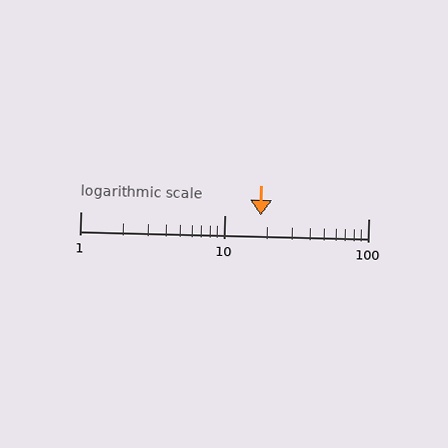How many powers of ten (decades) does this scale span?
The scale spans 2 decades, from 1 to 100.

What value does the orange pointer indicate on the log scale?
The pointer indicates approximately 18.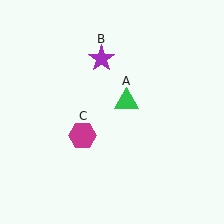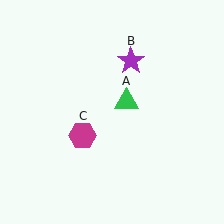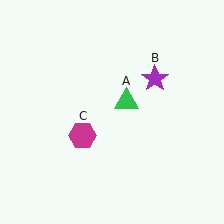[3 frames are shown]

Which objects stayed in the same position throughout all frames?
Green triangle (object A) and magenta hexagon (object C) remained stationary.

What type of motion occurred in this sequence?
The purple star (object B) rotated clockwise around the center of the scene.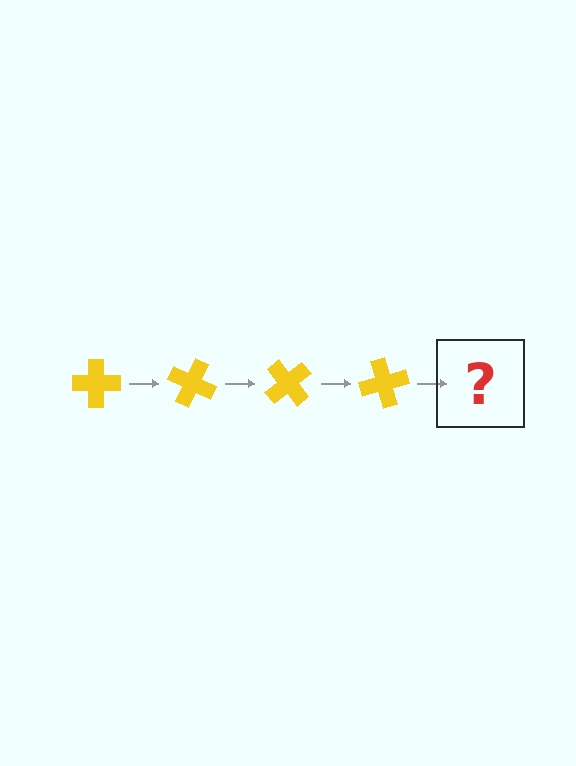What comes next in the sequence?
The next element should be a yellow cross rotated 100 degrees.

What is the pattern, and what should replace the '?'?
The pattern is that the cross rotates 25 degrees each step. The '?' should be a yellow cross rotated 100 degrees.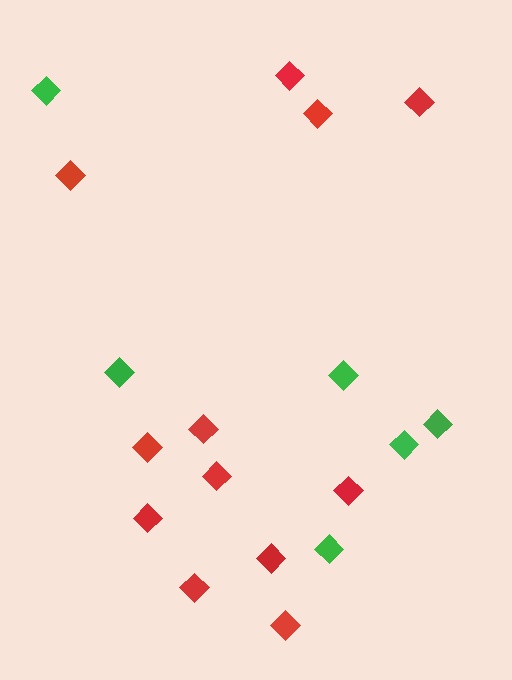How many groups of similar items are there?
There are 2 groups: one group of green diamonds (6) and one group of red diamonds (12).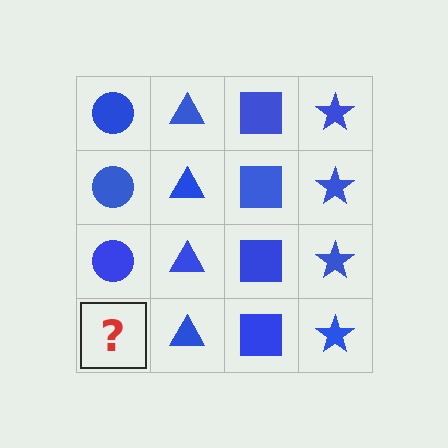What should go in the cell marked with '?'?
The missing cell should contain a blue circle.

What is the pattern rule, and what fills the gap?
The rule is that each column has a consistent shape. The gap should be filled with a blue circle.